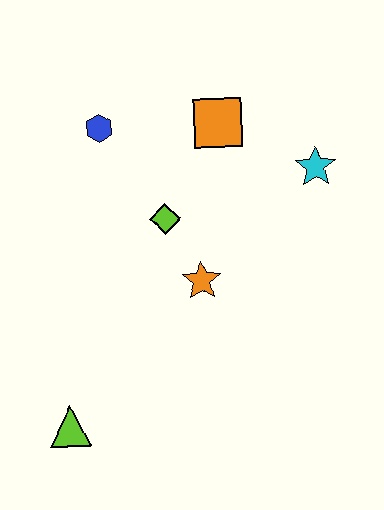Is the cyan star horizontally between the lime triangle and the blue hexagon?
No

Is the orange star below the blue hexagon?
Yes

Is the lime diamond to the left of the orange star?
Yes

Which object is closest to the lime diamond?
The orange star is closest to the lime diamond.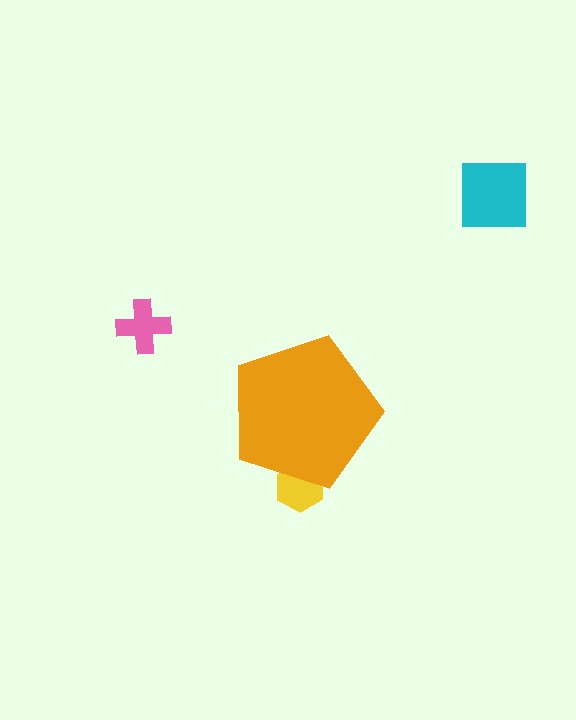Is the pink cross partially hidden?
No, the pink cross is fully visible.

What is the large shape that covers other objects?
An orange pentagon.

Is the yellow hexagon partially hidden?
Yes, the yellow hexagon is partially hidden behind the orange pentagon.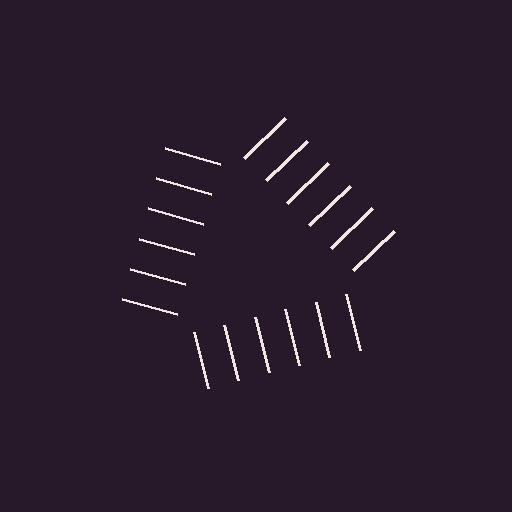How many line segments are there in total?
18 — 6 along each of the 3 edges.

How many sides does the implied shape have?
3 sides — the line-ends trace a triangle.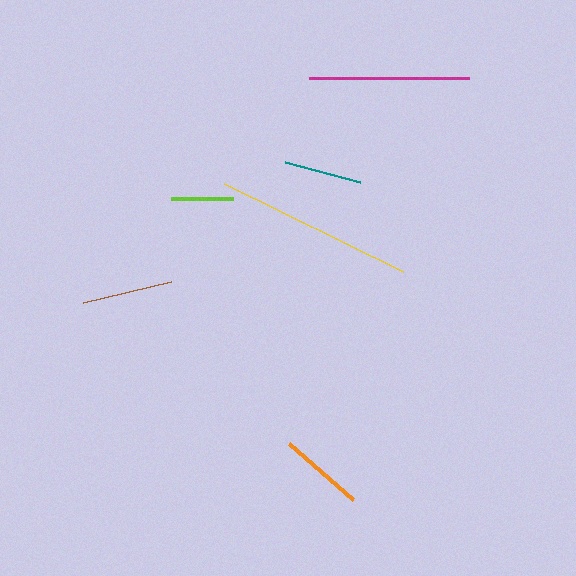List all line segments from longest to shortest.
From longest to shortest: yellow, magenta, brown, orange, teal, lime.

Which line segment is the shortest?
The lime line is the shortest at approximately 62 pixels.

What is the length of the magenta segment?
The magenta segment is approximately 160 pixels long.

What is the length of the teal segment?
The teal segment is approximately 78 pixels long.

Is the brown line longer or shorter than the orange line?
The brown line is longer than the orange line.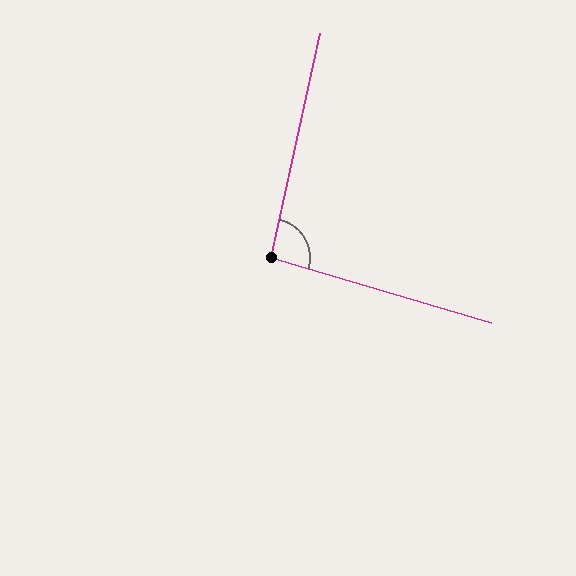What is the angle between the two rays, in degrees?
Approximately 94 degrees.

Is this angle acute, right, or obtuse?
It is approximately a right angle.